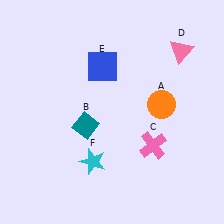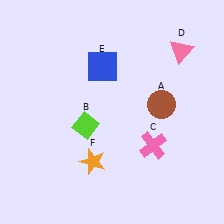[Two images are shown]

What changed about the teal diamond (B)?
In Image 1, B is teal. In Image 2, it changed to lime.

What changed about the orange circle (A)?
In Image 1, A is orange. In Image 2, it changed to brown.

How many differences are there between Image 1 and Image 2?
There are 3 differences between the two images.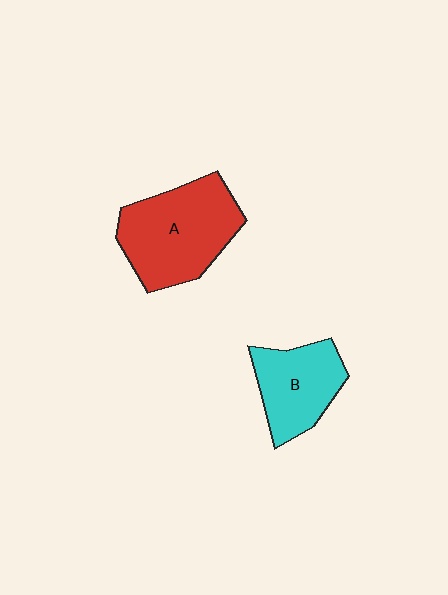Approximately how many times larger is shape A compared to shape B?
Approximately 1.5 times.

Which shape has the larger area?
Shape A (red).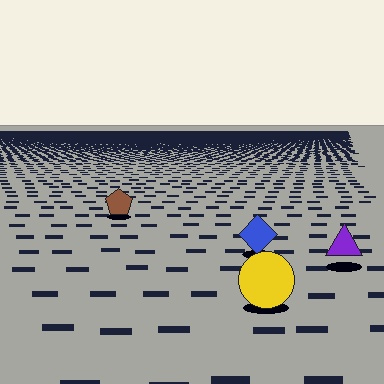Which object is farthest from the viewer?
The brown pentagon is farthest from the viewer. It appears smaller and the ground texture around it is denser.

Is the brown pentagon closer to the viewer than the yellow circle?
No. The yellow circle is closer — you can tell from the texture gradient: the ground texture is coarser near it.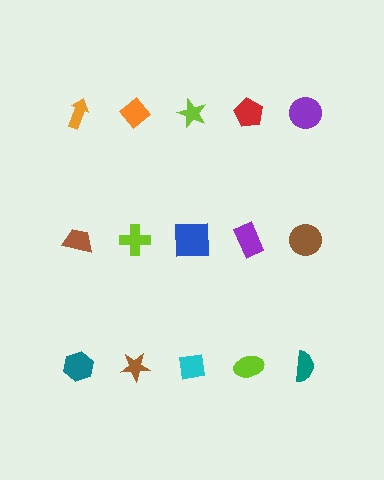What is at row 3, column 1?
A teal hexagon.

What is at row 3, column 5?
A teal semicircle.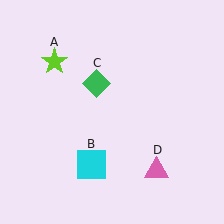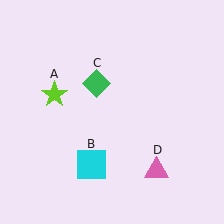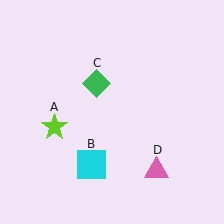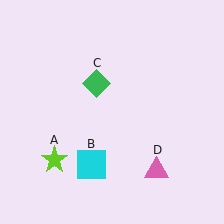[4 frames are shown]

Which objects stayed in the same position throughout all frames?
Cyan square (object B) and green diamond (object C) and pink triangle (object D) remained stationary.